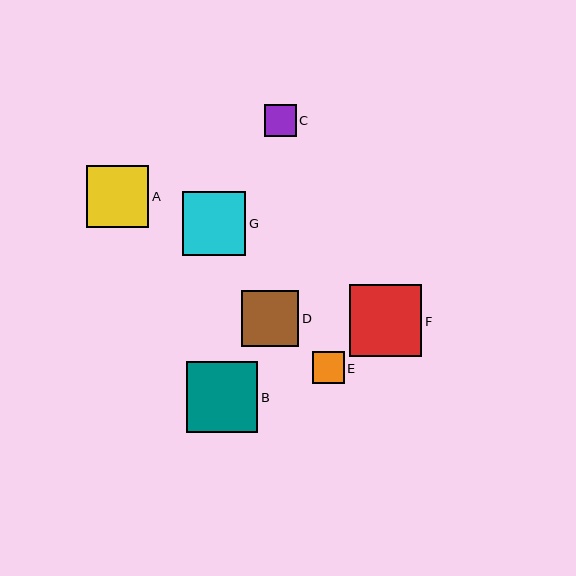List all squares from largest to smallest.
From largest to smallest: F, B, G, A, D, E, C.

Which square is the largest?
Square F is the largest with a size of approximately 72 pixels.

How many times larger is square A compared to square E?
Square A is approximately 1.9 times the size of square E.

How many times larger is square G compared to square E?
Square G is approximately 2.0 times the size of square E.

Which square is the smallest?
Square C is the smallest with a size of approximately 32 pixels.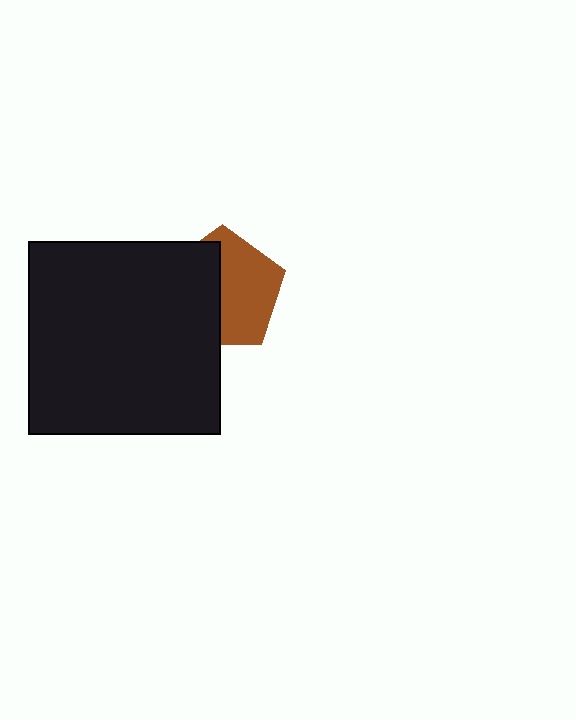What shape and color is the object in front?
The object in front is a black square.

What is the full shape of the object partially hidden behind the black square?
The partially hidden object is a brown pentagon.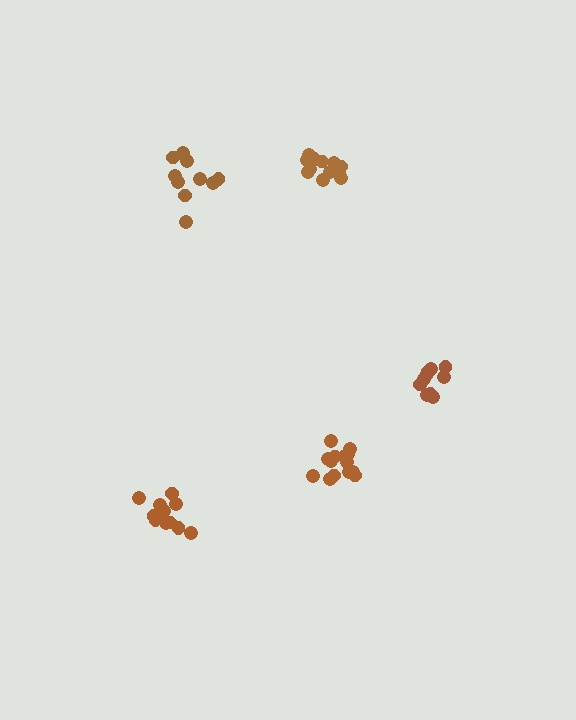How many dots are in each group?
Group 1: 14 dots, Group 2: 14 dots, Group 3: 11 dots, Group 4: 10 dots, Group 5: 10 dots (59 total).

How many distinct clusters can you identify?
There are 5 distinct clusters.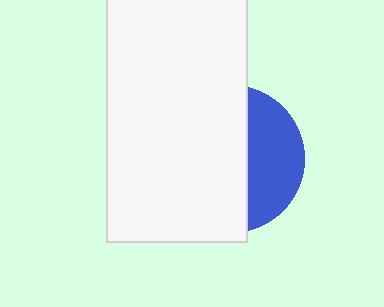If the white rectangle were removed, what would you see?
You would see the complete blue circle.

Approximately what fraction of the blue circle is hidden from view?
Roughly 64% of the blue circle is hidden behind the white rectangle.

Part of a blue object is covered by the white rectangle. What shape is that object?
It is a circle.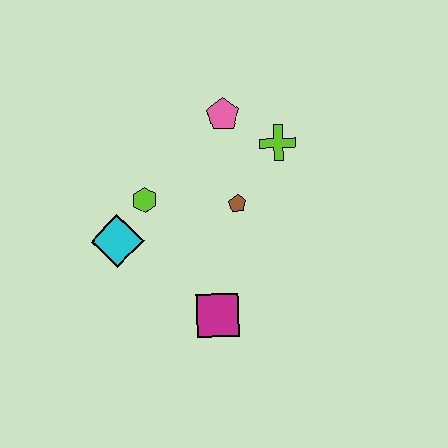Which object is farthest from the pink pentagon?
The magenta square is farthest from the pink pentagon.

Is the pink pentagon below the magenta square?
No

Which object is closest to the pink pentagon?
The lime cross is closest to the pink pentagon.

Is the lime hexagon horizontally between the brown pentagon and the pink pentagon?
No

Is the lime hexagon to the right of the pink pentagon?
No